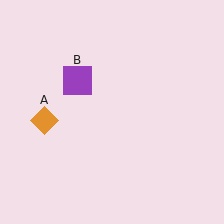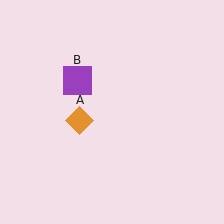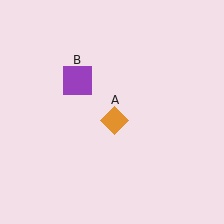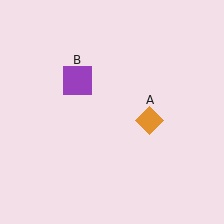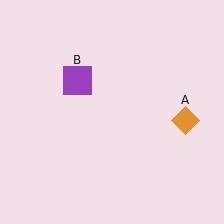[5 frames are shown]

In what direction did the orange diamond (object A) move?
The orange diamond (object A) moved right.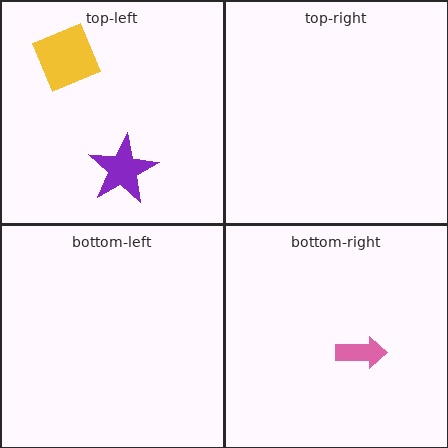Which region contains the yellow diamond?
The top-left region.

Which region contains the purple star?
The top-left region.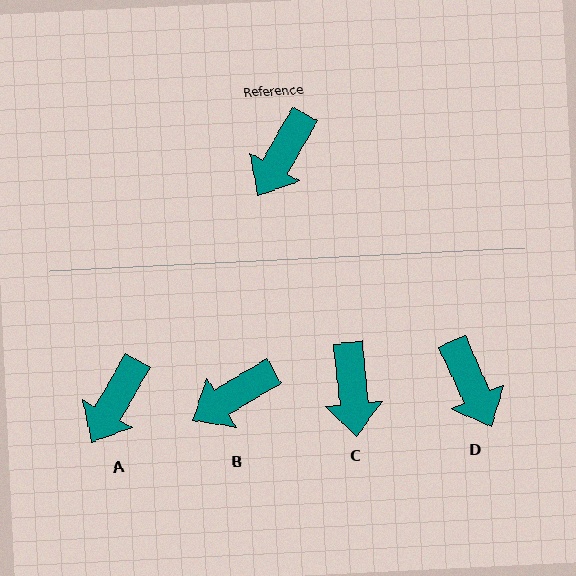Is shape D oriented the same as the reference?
No, it is off by about 54 degrees.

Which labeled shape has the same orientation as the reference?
A.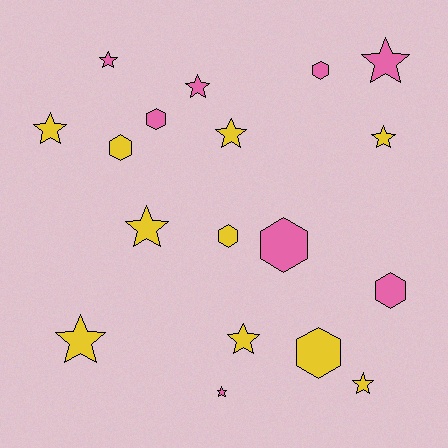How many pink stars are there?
There are 4 pink stars.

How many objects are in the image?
There are 18 objects.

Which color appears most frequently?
Yellow, with 10 objects.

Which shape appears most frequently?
Star, with 11 objects.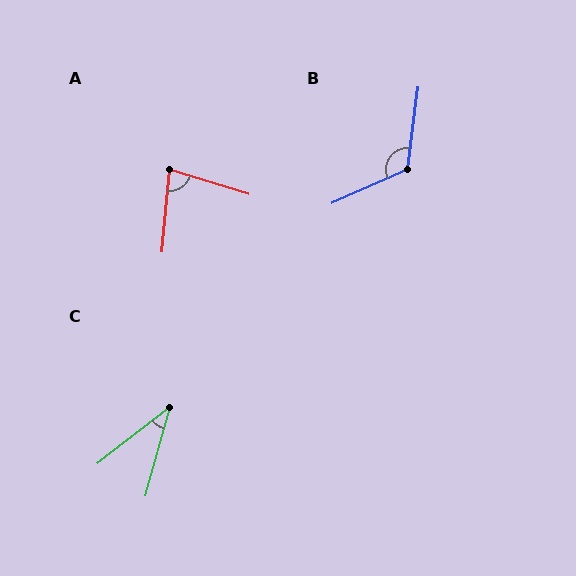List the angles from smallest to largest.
C (37°), A (78°), B (121°).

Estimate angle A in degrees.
Approximately 78 degrees.